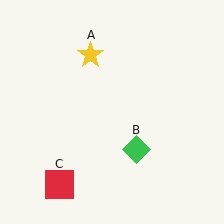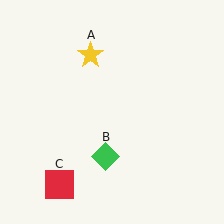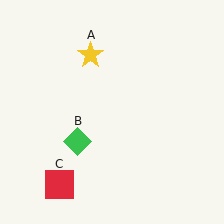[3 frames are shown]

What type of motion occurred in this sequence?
The green diamond (object B) rotated clockwise around the center of the scene.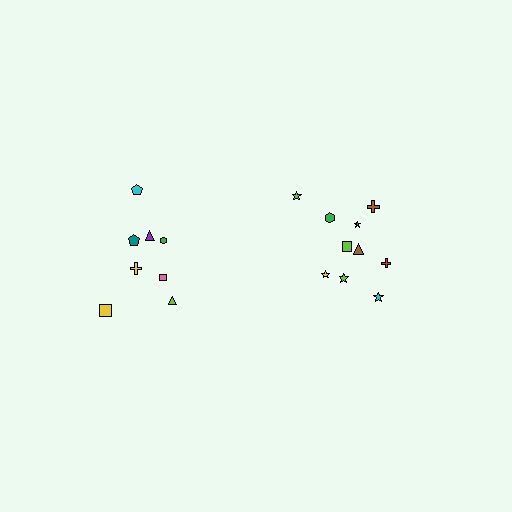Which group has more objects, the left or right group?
The right group.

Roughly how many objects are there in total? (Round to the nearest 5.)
Roughly 20 objects in total.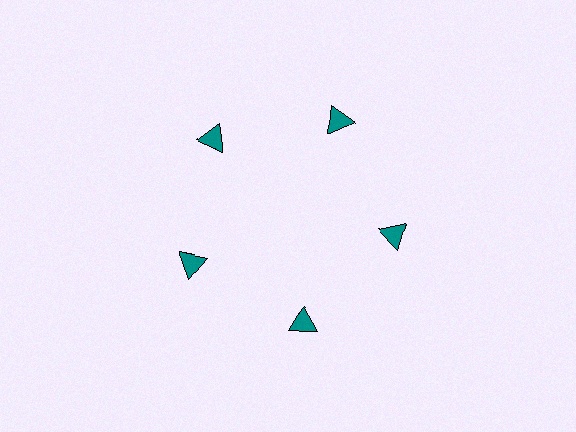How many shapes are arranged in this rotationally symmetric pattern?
There are 5 shapes, arranged in 5 groups of 1.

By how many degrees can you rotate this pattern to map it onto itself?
The pattern maps onto itself every 72 degrees of rotation.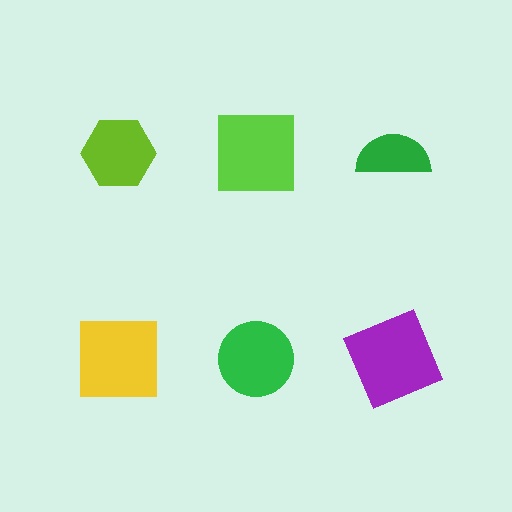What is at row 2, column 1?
A yellow square.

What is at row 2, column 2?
A green circle.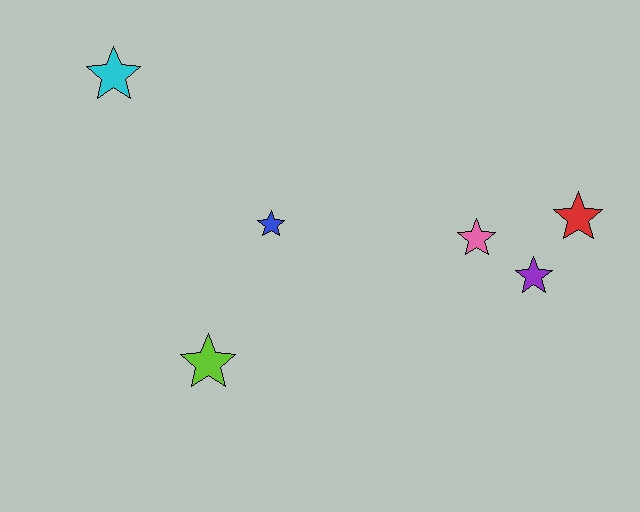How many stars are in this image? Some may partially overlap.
There are 6 stars.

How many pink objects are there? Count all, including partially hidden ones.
There is 1 pink object.